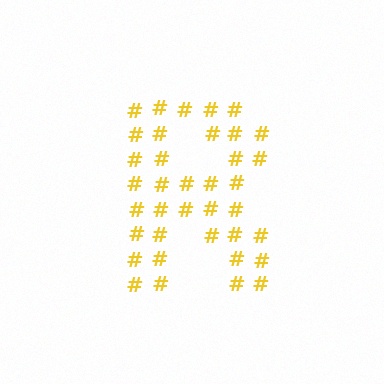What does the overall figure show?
The overall figure shows the letter R.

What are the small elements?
The small elements are hash symbols.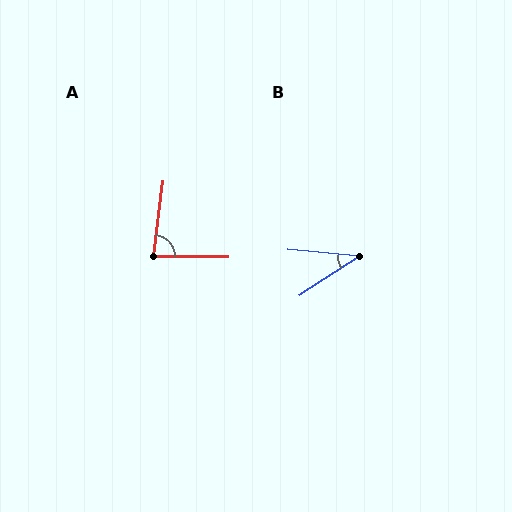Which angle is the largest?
A, at approximately 83 degrees.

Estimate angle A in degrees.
Approximately 83 degrees.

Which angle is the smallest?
B, at approximately 38 degrees.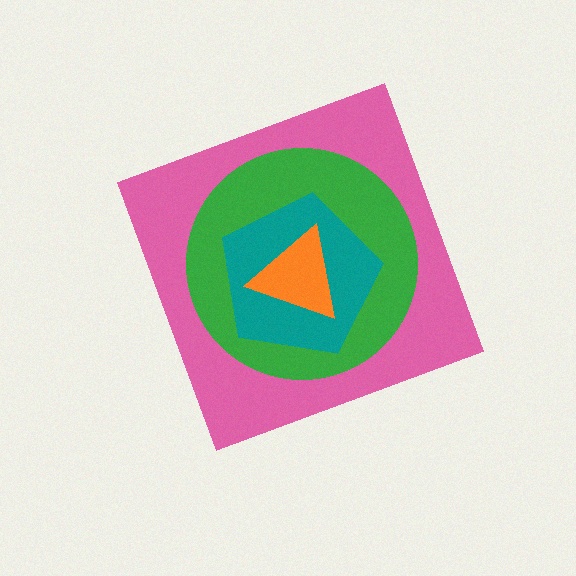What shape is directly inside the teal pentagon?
The orange triangle.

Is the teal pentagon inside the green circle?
Yes.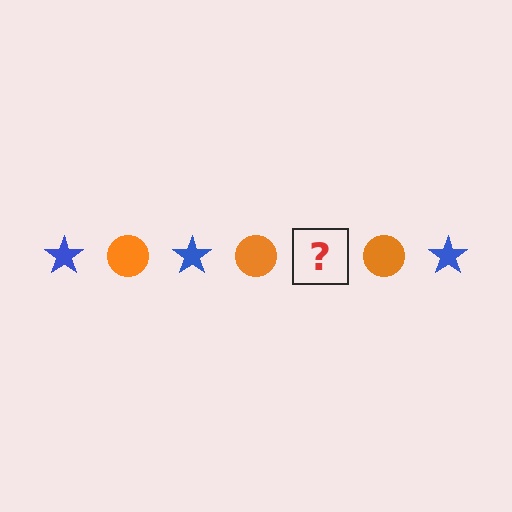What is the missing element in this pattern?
The missing element is a blue star.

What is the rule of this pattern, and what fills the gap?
The rule is that the pattern alternates between blue star and orange circle. The gap should be filled with a blue star.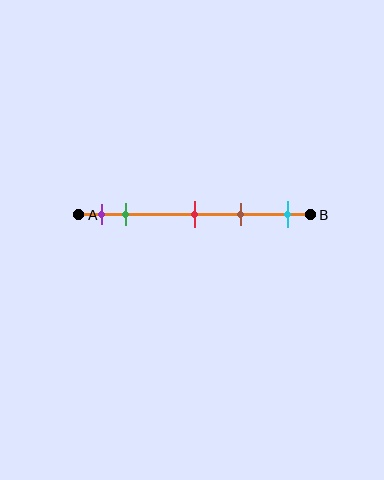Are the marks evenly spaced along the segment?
No, the marks are not evenly spaced.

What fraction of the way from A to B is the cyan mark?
The cyan mark is approximately 90% (0.9) of the way from A to B.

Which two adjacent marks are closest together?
The purple and green marks are the closest adjacent pair.